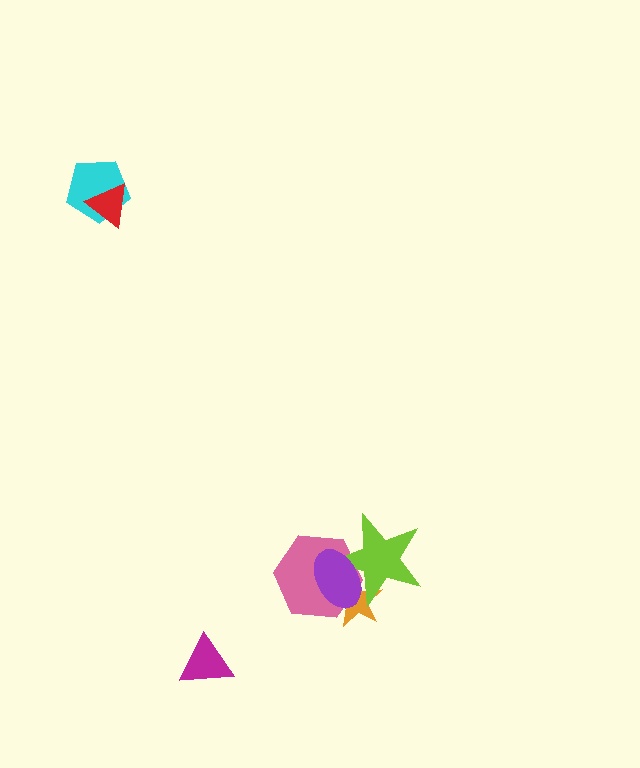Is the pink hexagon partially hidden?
Yes, it is partially covered by another shape.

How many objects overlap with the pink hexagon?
3 objects overlap with the pink hexagon.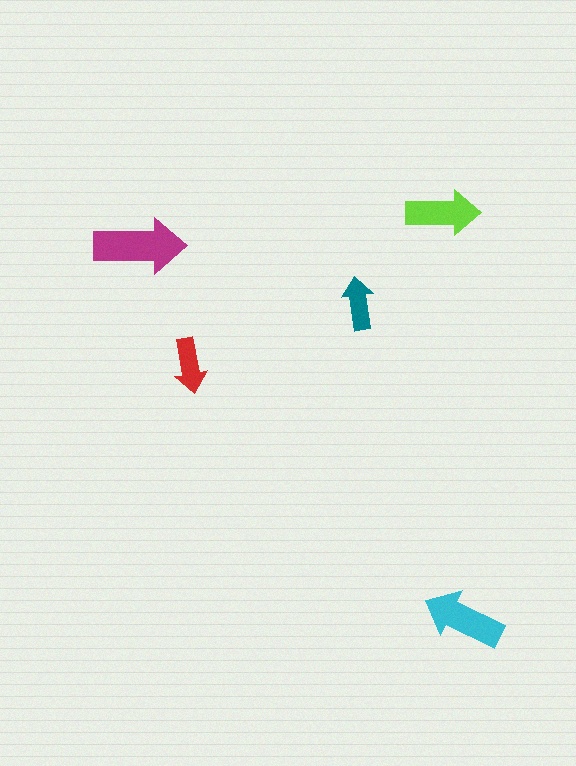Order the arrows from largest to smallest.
the magenta one, the cyan one, the lime one, the red one, the teal one.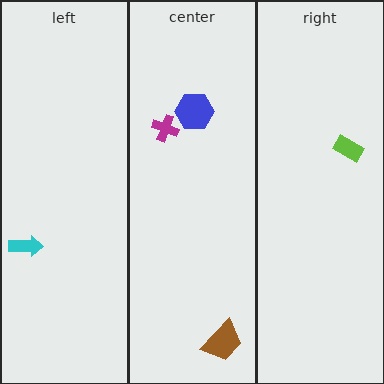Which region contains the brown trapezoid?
The center region.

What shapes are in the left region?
The cyan arrow.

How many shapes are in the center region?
3.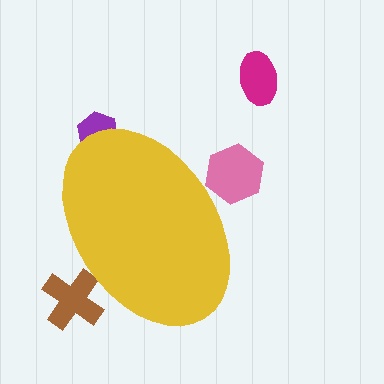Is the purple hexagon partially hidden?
Yes, the purple hexagon is partially hidden behind the yellow ellipse.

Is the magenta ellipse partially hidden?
No, the magenta ellipse is fully visible.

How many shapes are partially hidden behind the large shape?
3 shapes are partially hidden.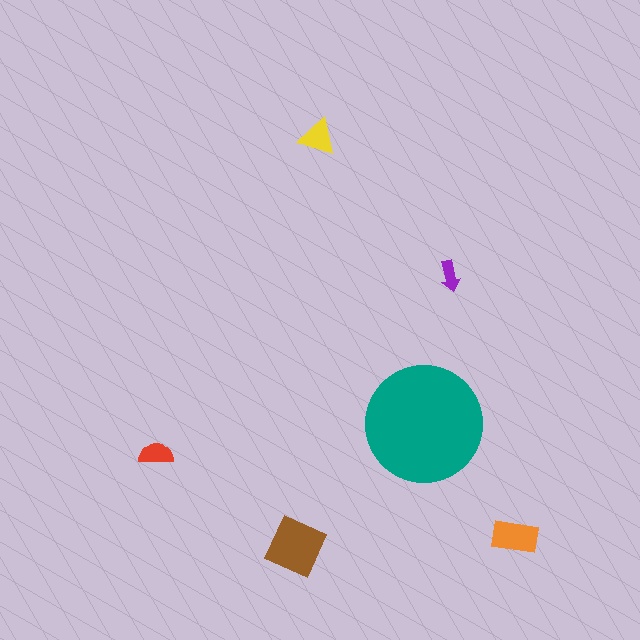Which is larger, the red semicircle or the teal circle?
The teal circle.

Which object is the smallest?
The purple arrow.